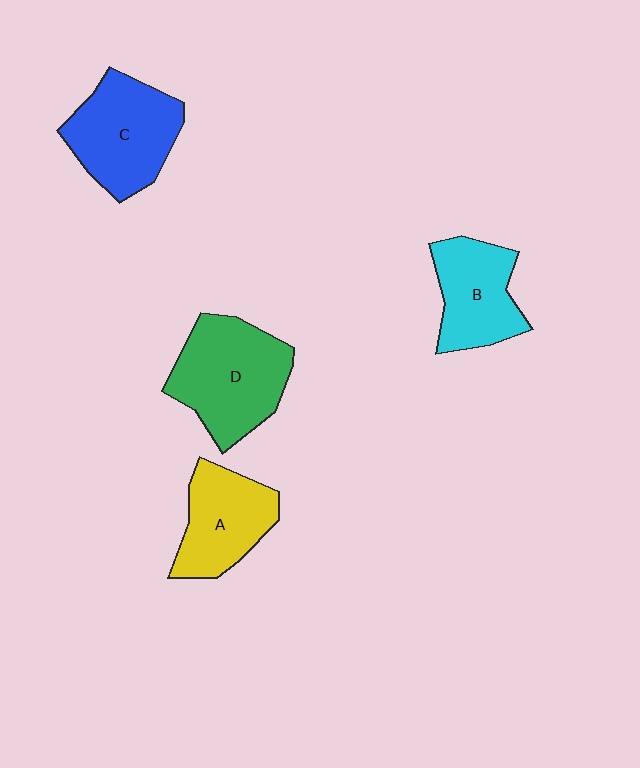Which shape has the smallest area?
Shape B (cyan).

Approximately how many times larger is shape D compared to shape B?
Approximately 1.4 times.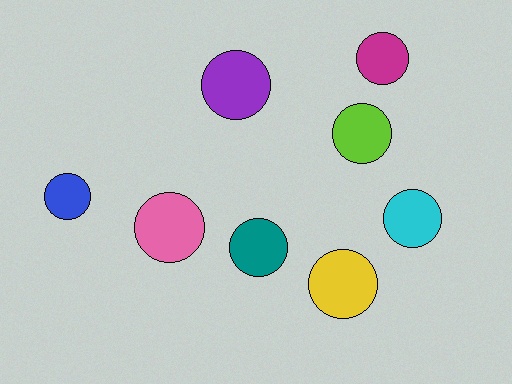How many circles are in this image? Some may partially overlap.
There are 8 circles.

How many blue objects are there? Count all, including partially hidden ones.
There is 1 blue object.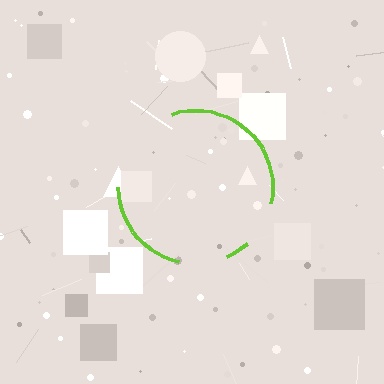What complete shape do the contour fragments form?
The contour fragments form a circle.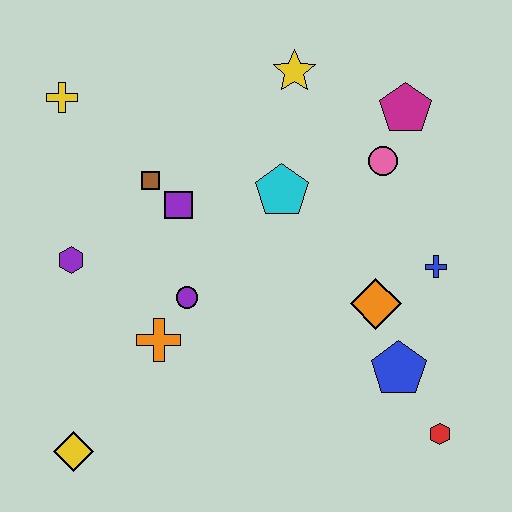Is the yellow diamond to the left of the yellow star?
Yes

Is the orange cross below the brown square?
Yes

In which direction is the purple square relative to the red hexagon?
The purple square is to the left of the red hexagon.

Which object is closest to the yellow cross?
The brown square is closest to the yellow cross.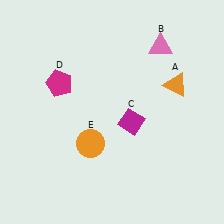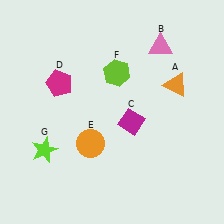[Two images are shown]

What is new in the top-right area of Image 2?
A lime hexagon (F) was added in the top-right area of Image 2.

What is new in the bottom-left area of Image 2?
A lime star (G) was added in the bottom-left area of Image 2.